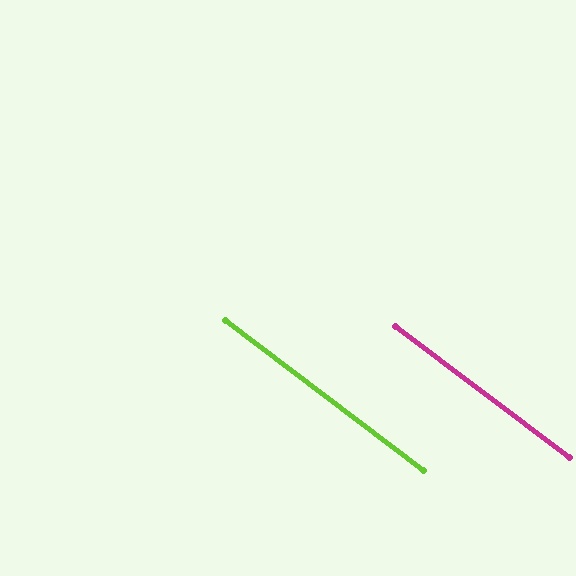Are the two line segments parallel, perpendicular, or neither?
Parallel — their directions differ by only 0.2°.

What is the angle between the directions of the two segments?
Approximately 0 degrees.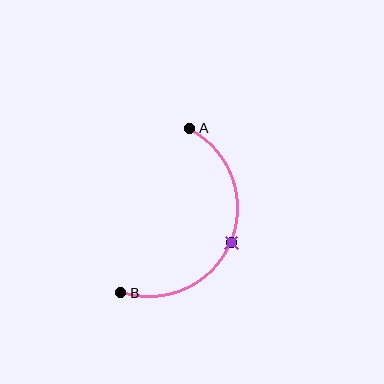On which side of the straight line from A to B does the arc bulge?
The arc bulges to the right of the straight line connecting A and B.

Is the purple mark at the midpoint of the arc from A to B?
Yes. The purple mark lies on the arc at equal arc-length from both A and B — it is the arc midpoint.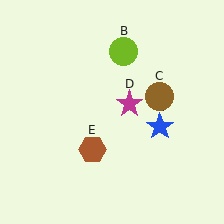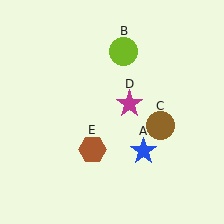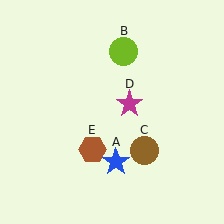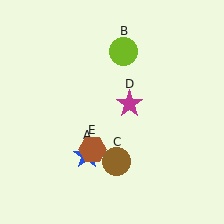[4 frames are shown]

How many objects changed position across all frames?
2 objects changed position: blue star (object A), brown circle (object C).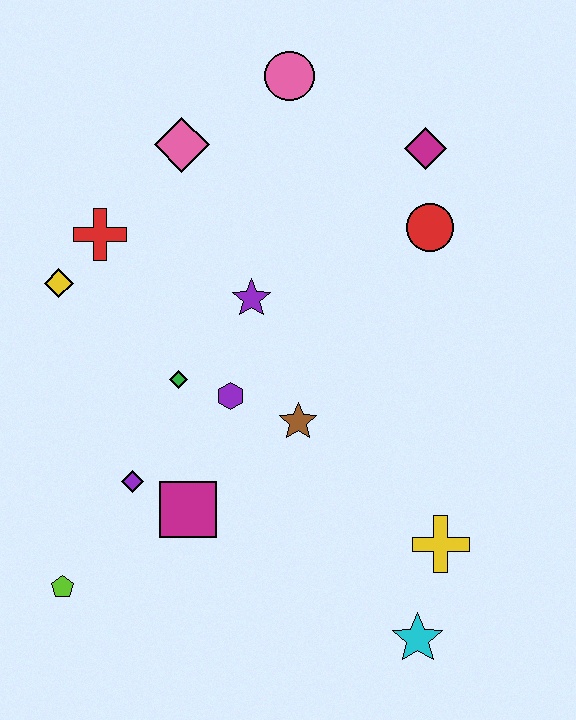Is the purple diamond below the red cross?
Yes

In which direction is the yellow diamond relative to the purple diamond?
The yellow diamond is above the purple diamond.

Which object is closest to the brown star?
The purple hexagon is closest to the brown star.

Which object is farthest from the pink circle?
The cyan star is farthest from the pink circle.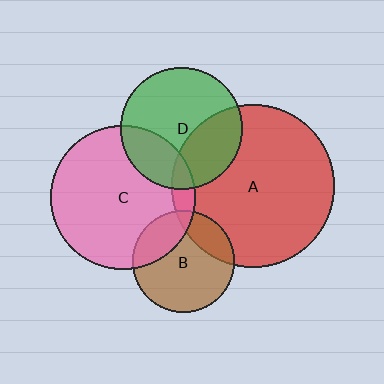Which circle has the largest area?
Circle A (red).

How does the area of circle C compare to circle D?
Approximately 1.4 times.